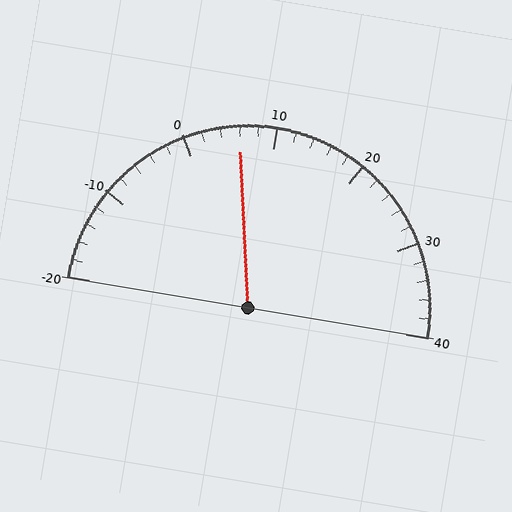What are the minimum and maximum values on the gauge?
The gauge ranges from -20 to 40.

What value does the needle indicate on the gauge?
The needle indicates approximately 6.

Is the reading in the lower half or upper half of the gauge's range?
The reading is in the lower half of the range (-20 to 40).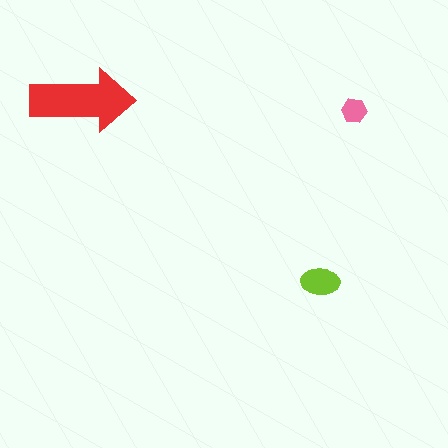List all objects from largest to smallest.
The red arrow, the lime ellipse, the pink hexagon.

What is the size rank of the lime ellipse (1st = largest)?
2nd.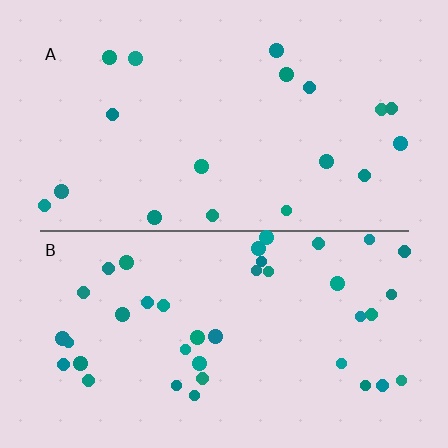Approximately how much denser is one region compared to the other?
Approximately 2.2× — region B over region A.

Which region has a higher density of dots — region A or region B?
B (the bottom).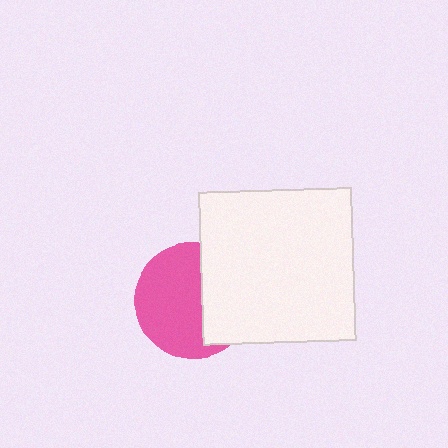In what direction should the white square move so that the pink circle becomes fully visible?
The white square should move right. That is the shortest direction to clear the overlap and leave the pink circle fully visible.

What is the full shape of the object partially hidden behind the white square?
The partially hidden object is a pink circle.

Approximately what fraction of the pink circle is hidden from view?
Roughly 38% of the pink circle is hidden behind the white square.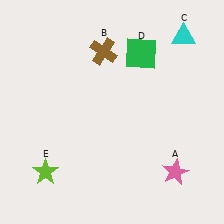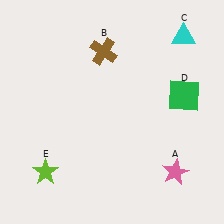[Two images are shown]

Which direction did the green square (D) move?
The green square (D) moved right.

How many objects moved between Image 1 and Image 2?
1 object moved between the two images.